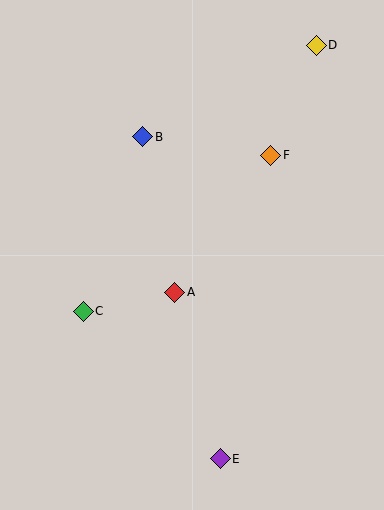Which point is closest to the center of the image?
Point A at (175, 292) is closest to the center.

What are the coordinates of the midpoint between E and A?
The midpoint between E and A is at (198, 375).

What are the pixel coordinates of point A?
Point A is at (175, 292).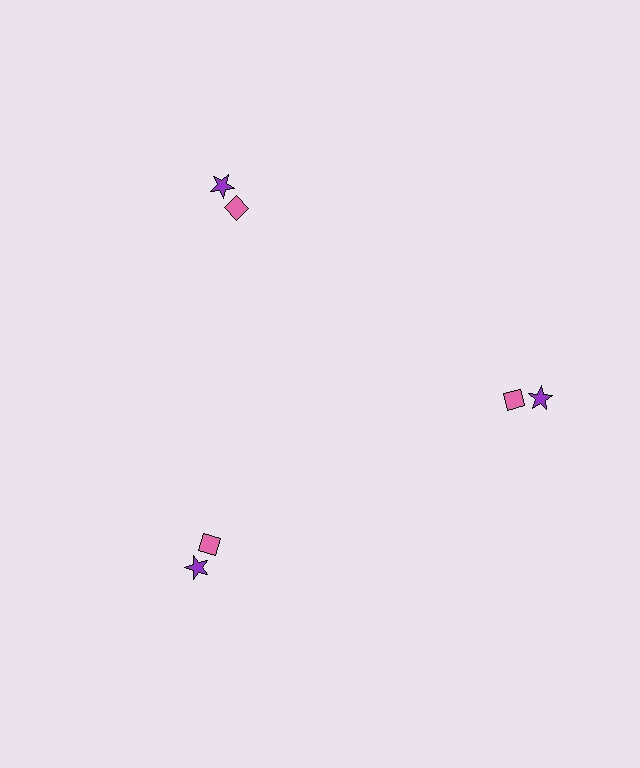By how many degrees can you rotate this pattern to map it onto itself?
The pattern maps onto itself every 120 degrees of rotation.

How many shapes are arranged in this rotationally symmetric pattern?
There are 6 shapes, arranged in 3 groups of 2.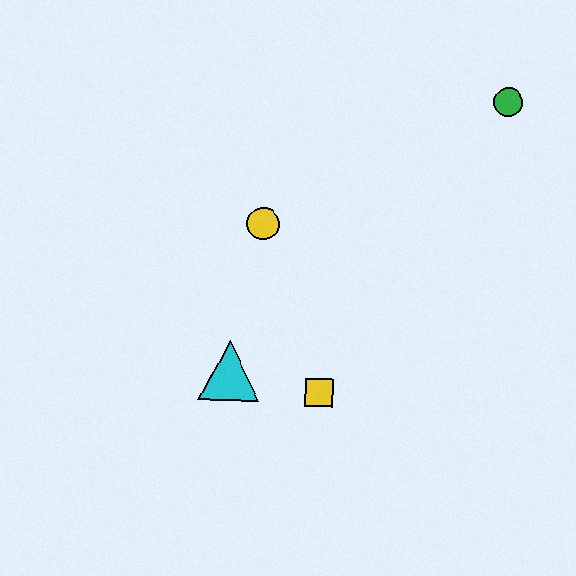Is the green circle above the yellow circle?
Yes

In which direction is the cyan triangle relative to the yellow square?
The cyan triangle is to the left of the yellow square.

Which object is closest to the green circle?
The yellow circle is closest to the green circle.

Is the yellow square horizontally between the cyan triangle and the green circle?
Yes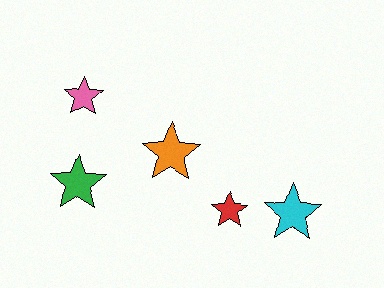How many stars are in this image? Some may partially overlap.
There are 5 stars.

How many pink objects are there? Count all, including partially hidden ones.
There is 1 pink object.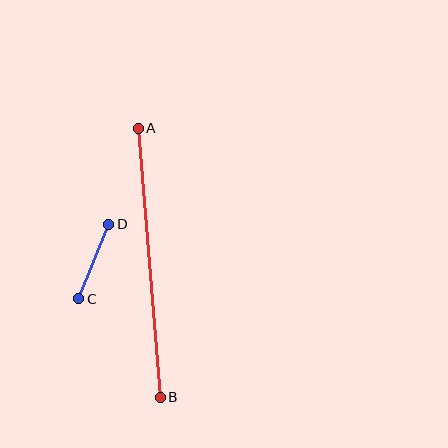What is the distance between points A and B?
The distance is approximately 270 pixels.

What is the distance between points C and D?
The distance is approximately 80 pixels.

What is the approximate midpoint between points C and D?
The midpoint is at approximately (94, 262) pixels.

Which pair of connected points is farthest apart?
Points A and B are farthest apart.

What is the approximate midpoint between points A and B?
The midpoint is at approximately (149, 263) pixels.